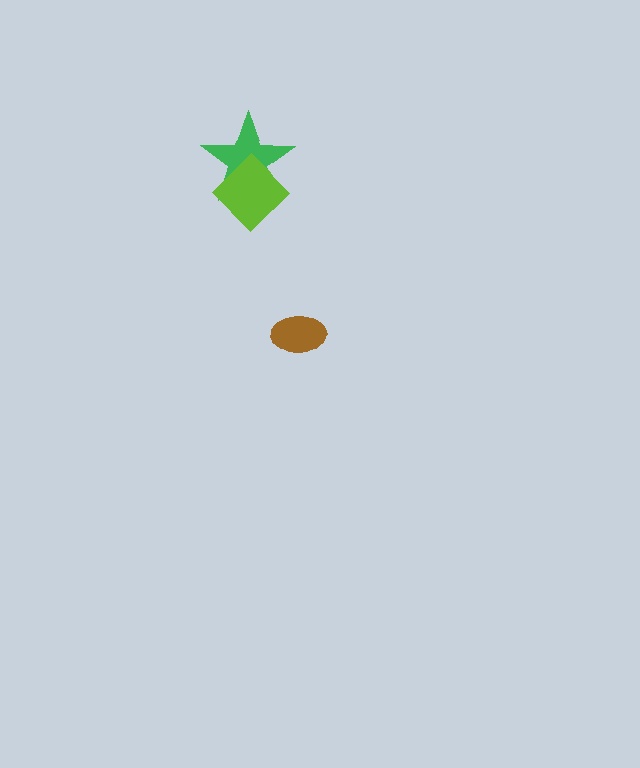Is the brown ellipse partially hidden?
No, no other shape covers it.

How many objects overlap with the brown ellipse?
0 objects overlap with the brown ellipse.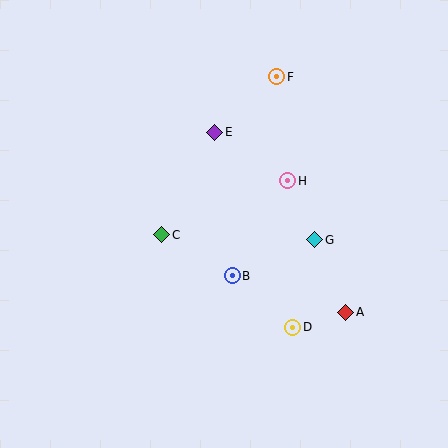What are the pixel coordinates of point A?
Point A is at (346, 312).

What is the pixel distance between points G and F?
The distance between G and F is 167 pixels.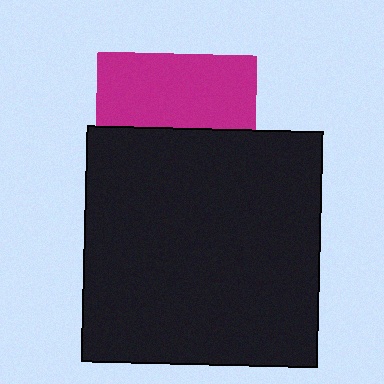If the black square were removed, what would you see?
You would see the complete magenta square.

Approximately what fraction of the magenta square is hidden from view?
Roughly 54% of the magenta square is hidden behind the black square.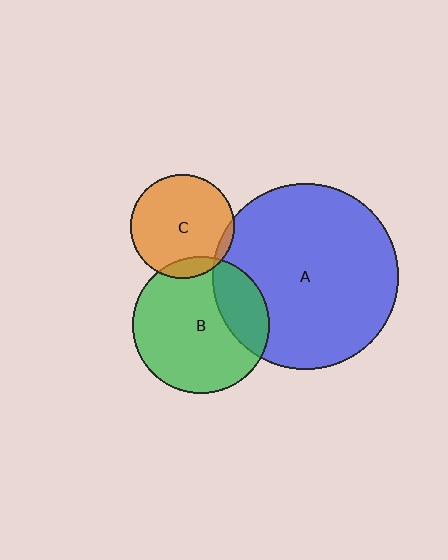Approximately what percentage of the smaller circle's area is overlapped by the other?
Approximately 10%.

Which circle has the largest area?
Circle A (blue).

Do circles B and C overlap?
Yes.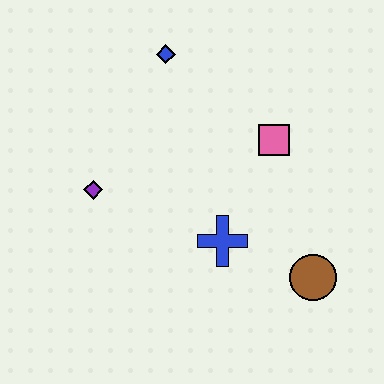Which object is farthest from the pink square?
The purple diamond is farthest from the pink square.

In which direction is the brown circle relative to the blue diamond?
The brown circle is below the blue diamond.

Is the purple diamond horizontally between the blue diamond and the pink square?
No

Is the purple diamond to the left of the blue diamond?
Yes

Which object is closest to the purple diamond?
The blue cross is closest to the purple diamond.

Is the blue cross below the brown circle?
No